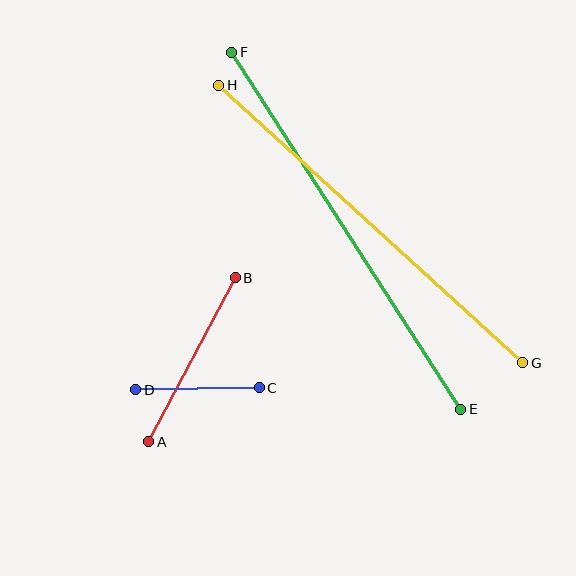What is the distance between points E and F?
The distance is approximately 424 pixels.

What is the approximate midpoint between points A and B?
The midpoint is at approximately (192, 360) pixels.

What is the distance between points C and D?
The distance is approximately 124 pixels.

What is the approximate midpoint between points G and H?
The midpoint is at approximately (371, 224) pixels.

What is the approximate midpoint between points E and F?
The midpoint is at approximately (346, 231) pixels.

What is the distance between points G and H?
The distance is approximately 412 pixels.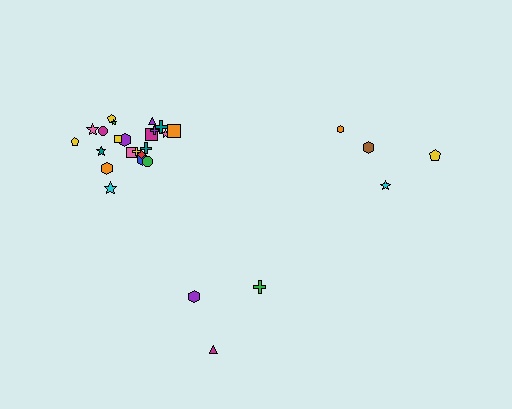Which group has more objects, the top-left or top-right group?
The top-left group.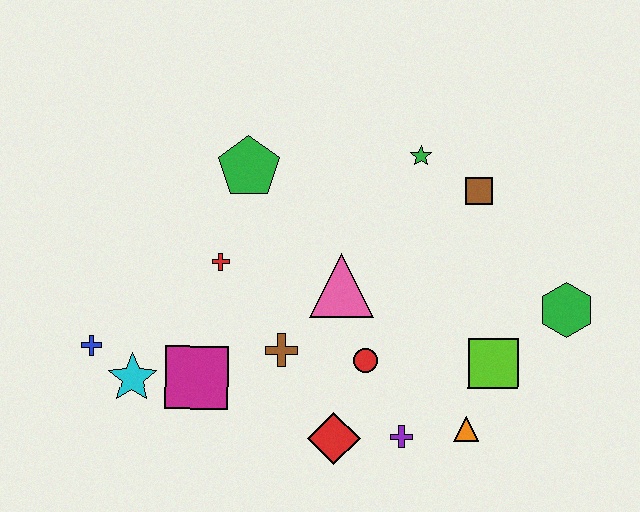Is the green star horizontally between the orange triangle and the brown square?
No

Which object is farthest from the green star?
The blue cross is farthest from the green star.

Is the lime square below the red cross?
Yes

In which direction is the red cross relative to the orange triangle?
The red cross is to the left of the orange triangle.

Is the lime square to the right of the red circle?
Yes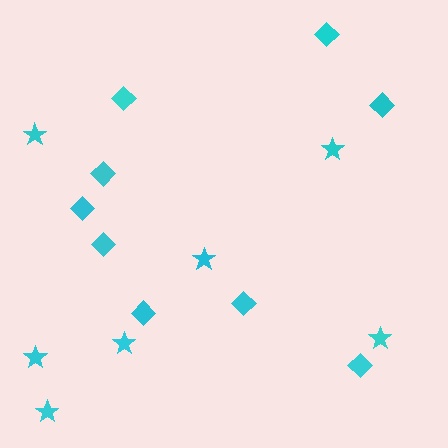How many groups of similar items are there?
There are 2 groups: one group of diamonds (9) and one group of stars (7).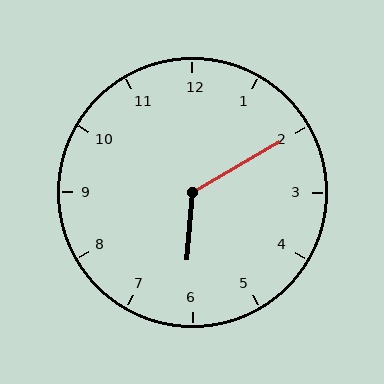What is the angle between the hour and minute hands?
Approximately 125 degrees.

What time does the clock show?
6:10.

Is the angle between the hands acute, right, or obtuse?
It is obtuse.